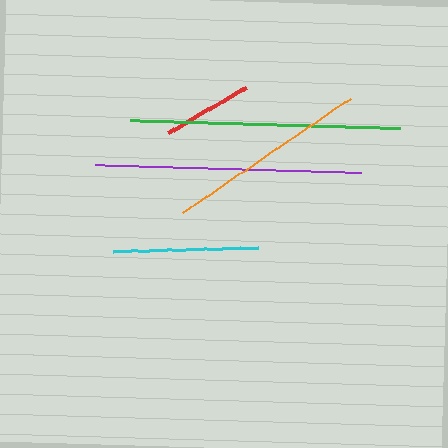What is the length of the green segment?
The green segment is approximately 270 pixels long.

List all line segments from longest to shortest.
From longest to shortest: green, purple, orange, cyan, red.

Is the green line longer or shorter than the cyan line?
The green line is longer than the cyan line.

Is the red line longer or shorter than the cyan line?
The cyan line is longer than the red line.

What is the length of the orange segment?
The orange segment is approximately 202 pixels long.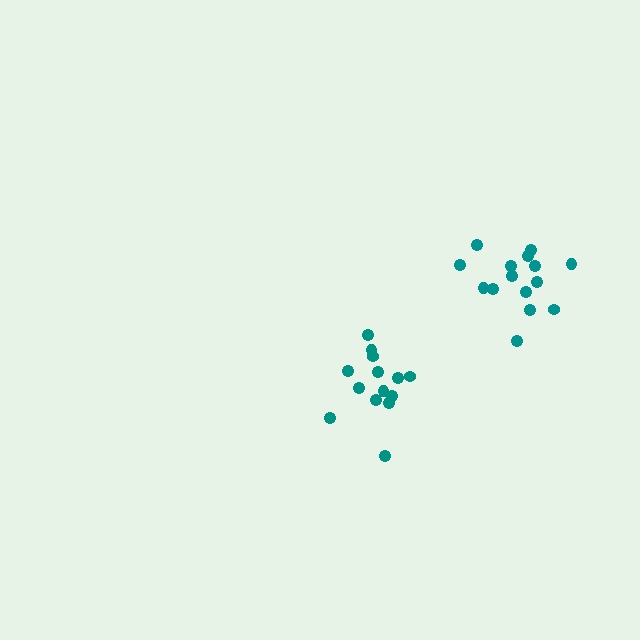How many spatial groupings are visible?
There are 2 spatial groupings.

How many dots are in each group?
Group 1: 15 dots, Group 2: 14 dots (29 total).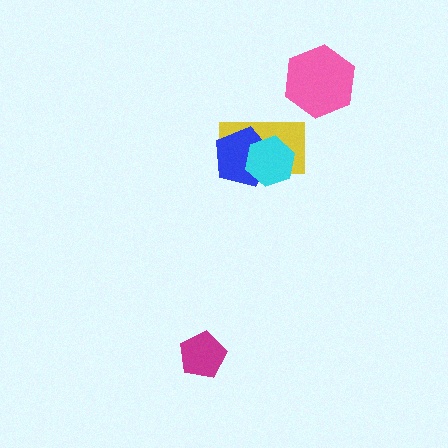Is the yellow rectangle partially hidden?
Yes, it is partially covered by another shape.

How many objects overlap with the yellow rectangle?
2 objects overlap with the yellow rectangle.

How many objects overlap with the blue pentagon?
2 objects overlap with the blue pentagon.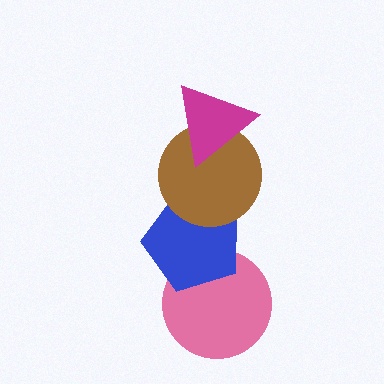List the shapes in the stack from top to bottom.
From top to bottom: the magenta triangle, the brown circle, the blue pentagon, the pink circle.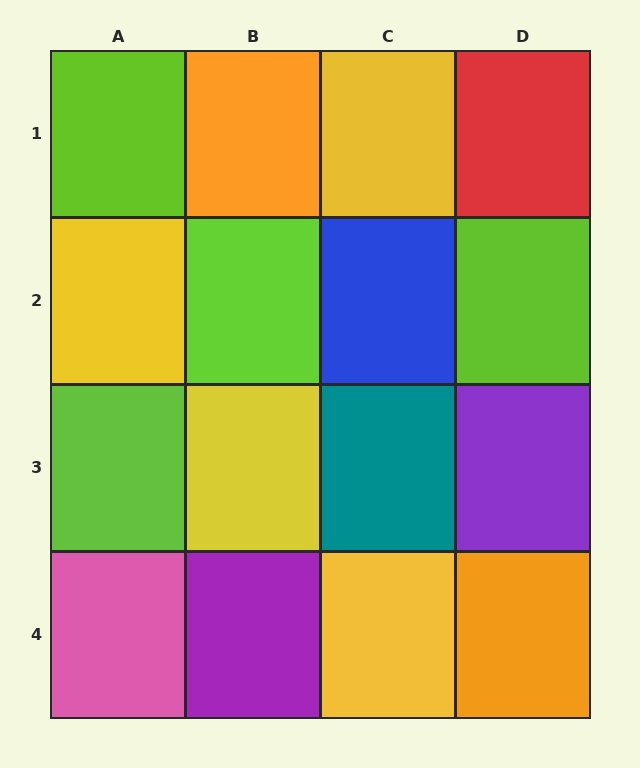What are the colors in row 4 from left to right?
Pink, purple, yellow, orange.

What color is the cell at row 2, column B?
Lime.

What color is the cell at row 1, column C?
Yellow.